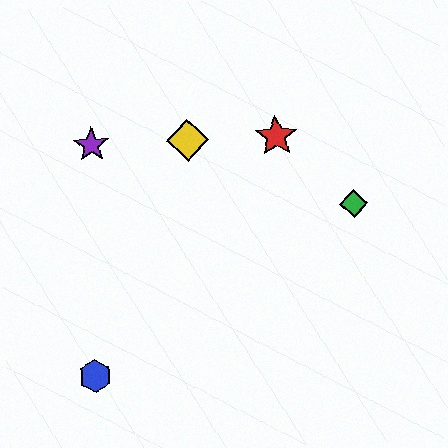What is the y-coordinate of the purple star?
The purple star is at y≈145.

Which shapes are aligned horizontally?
The red star, the yellow diamond, the purple star are aligned horizontally.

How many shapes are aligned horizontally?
3 shapes (the red star, the yellow diamond, the purple star) are aligned horizontally.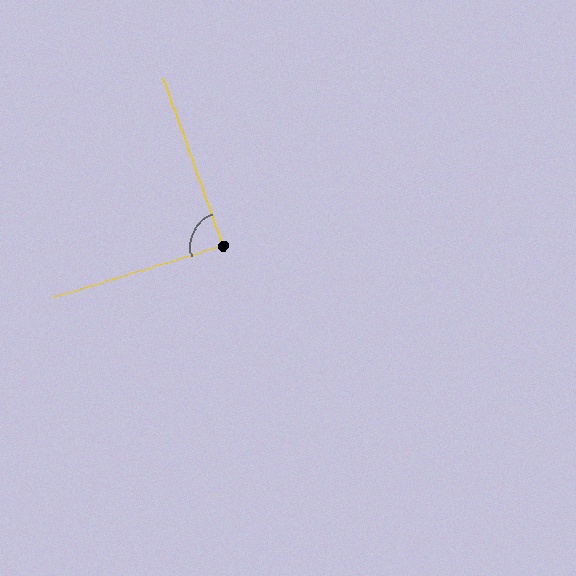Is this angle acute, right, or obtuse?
It is approximately a right angle.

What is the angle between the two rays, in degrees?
Approximately 87 degrees.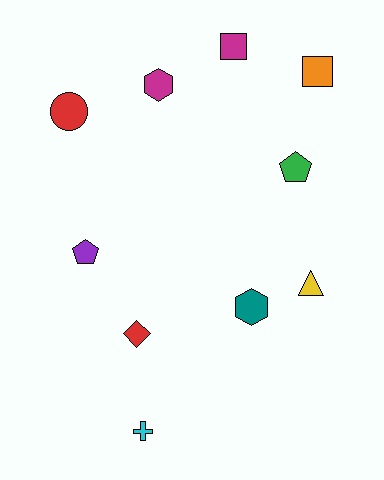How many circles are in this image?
There is 1 circle.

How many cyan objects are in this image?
There is 1 cyan object.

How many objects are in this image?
There are 10 objects.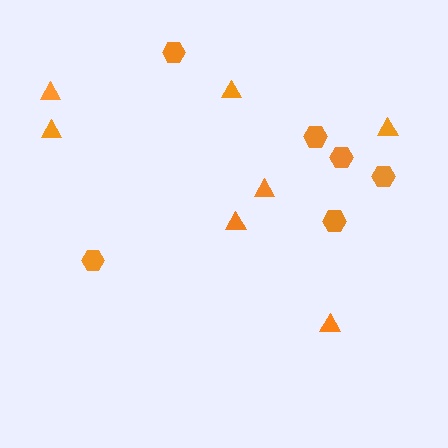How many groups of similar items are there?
There are 2 groups: one group of hexagons (6) and one group of triangles (7).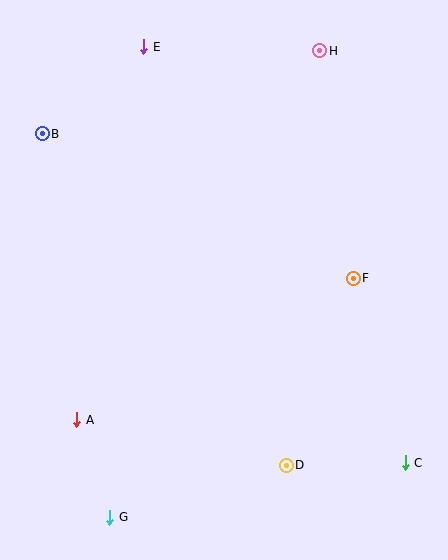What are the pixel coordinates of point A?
Point A is at (77, 420).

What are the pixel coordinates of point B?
Point B is at (42, 134).